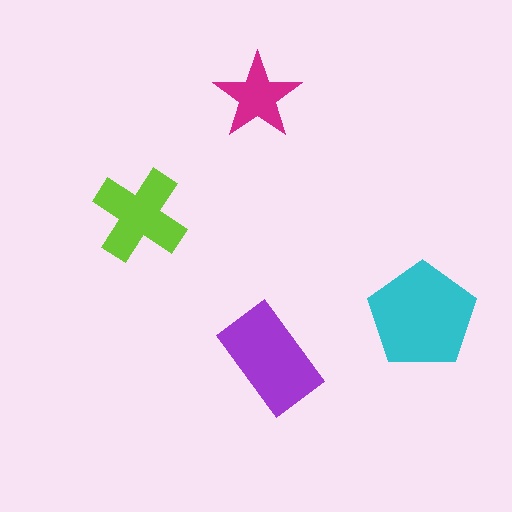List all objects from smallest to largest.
The magenta star, the lime cross, the purple rectangle, the cyan pentagon.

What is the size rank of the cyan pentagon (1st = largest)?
1st.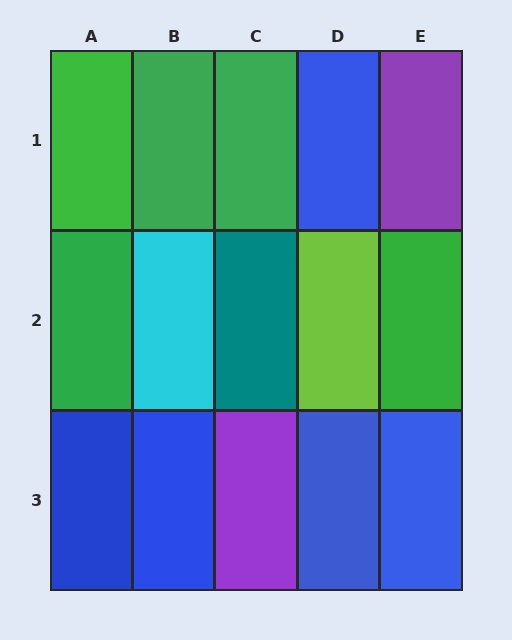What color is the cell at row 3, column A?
Blue.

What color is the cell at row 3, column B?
Blue.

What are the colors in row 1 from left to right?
Green, green, green, blue, purple.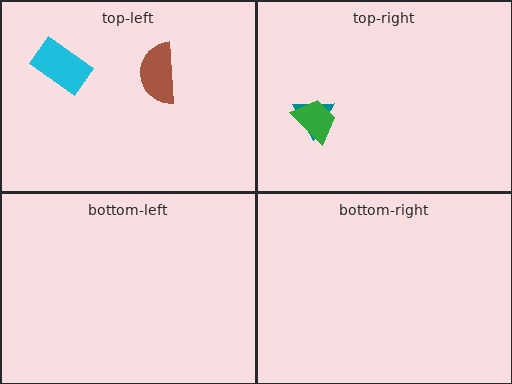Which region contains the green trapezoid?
The top-right region.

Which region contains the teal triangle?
The top-right region.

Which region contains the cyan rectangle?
The top-left region.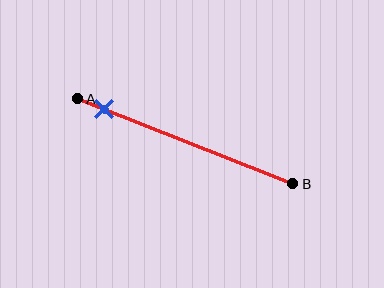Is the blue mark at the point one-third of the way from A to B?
No, the mark is at about 10% from A, not at the 33% one-third point.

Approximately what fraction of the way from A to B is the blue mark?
The blue mark is approximately 10% of the way from A to B.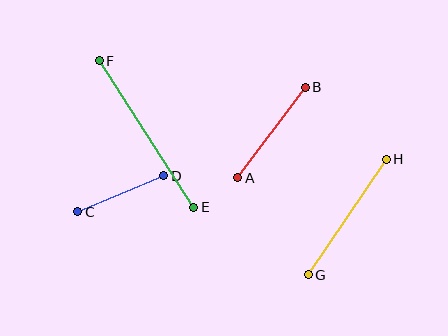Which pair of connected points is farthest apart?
Points E and F are farthest apart.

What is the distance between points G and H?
The distance is approximately 140 pixels.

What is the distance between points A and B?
The distance is approximately 113 pixels.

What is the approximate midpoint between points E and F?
The midpoint is at approximately (146, 134) pixels.